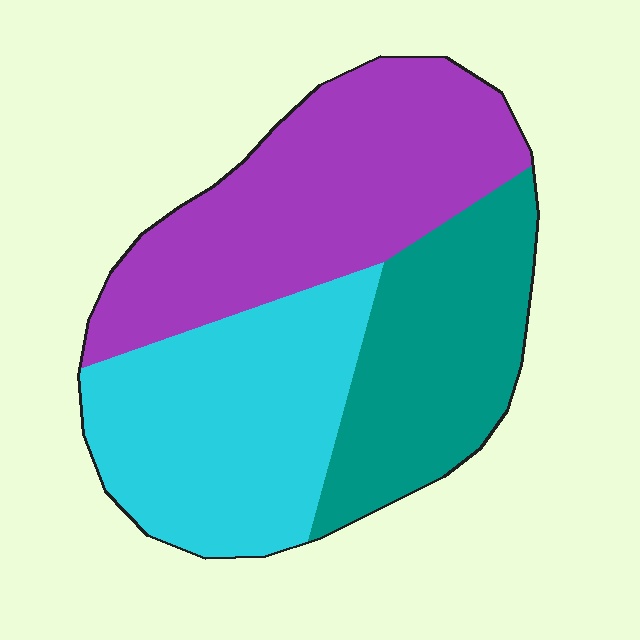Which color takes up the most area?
Purple, at roughly 40%.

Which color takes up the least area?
Teal, at roughly 25%.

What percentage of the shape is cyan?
Cyan covers about 35% of the shape.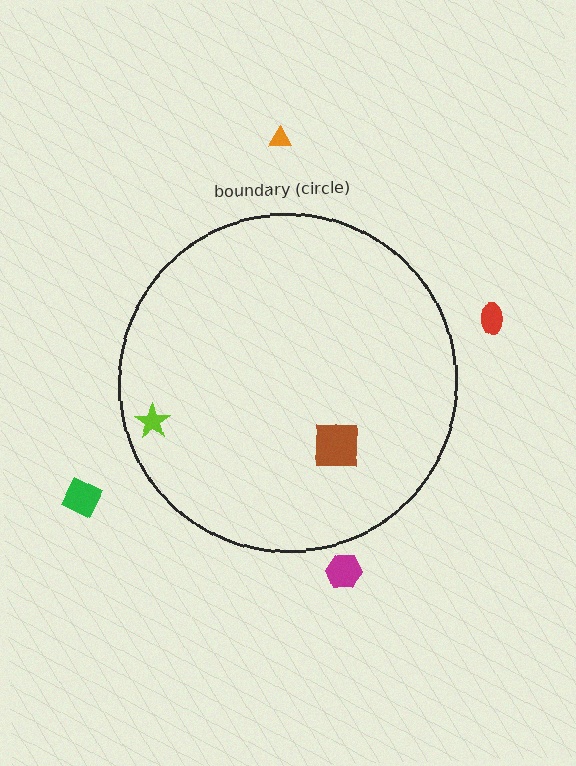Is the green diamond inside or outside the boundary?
Outside.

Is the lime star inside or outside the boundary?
Inside.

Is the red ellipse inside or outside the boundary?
Outside.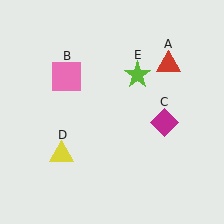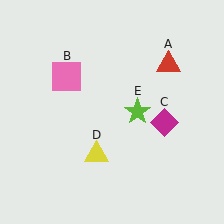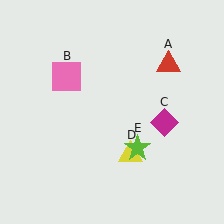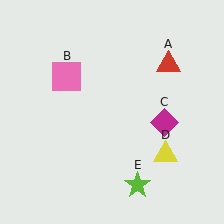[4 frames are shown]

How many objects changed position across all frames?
2 objects changed position: yellow triangle (object D), lime star (object E).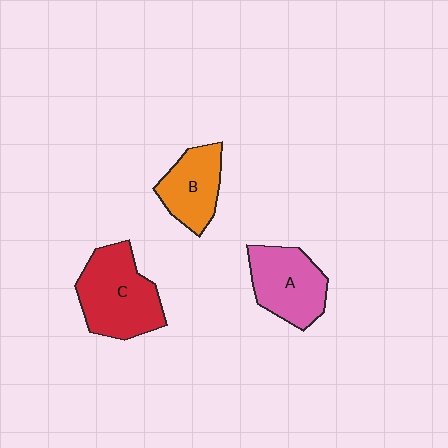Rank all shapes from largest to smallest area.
From largest to smallest: C (red), A (pink), B (orange).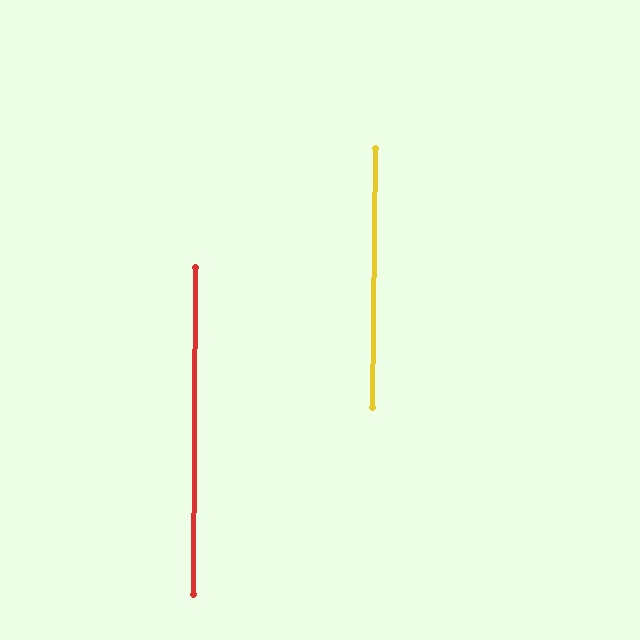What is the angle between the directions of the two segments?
Approximately 0 degrees.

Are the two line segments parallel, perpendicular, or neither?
Parallel — their directions differ by only 0.3°.